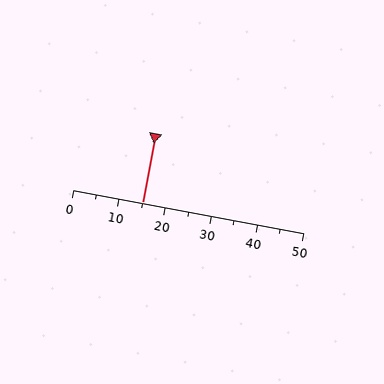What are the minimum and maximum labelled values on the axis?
The axis runs from 0 to 50.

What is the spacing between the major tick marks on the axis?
The major ticks are spaced 10 apart.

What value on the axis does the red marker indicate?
The marker indicates approximately 15.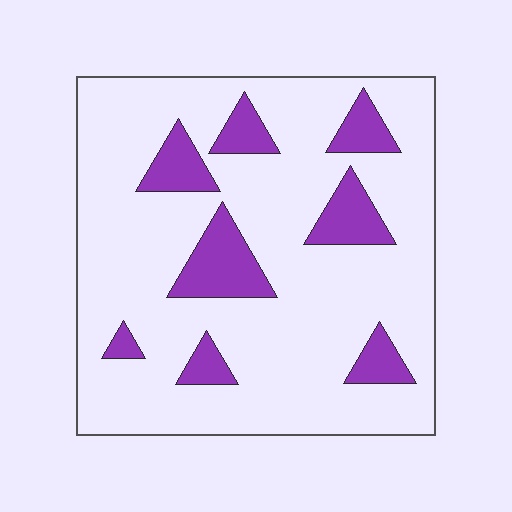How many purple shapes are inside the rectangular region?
8.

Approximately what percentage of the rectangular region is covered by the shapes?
Approximately 15%.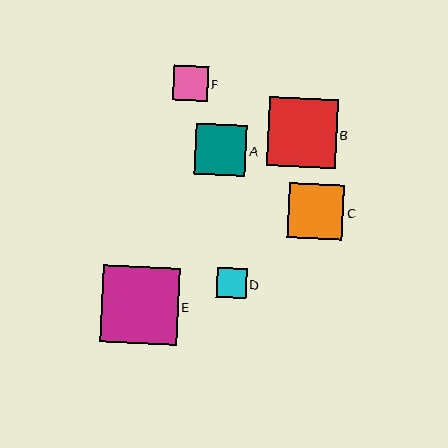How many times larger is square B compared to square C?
Square B is approximately 1.2 times the size of square C.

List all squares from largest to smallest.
From largest to smallest: E, B, C, A, F, D.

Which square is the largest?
Square E is the largest with a size of approximately 77 pixels.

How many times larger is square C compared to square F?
Square C is approximately 1.6 times the size of square F.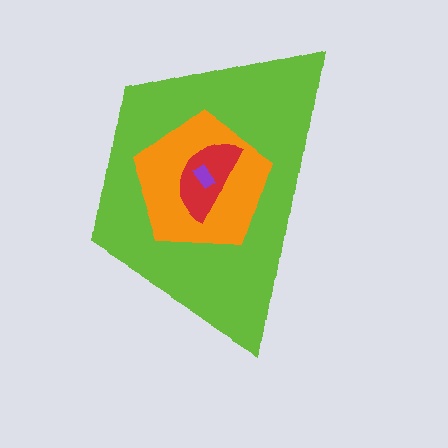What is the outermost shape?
The lime trapezoid.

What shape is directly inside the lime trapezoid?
The orange pentagon.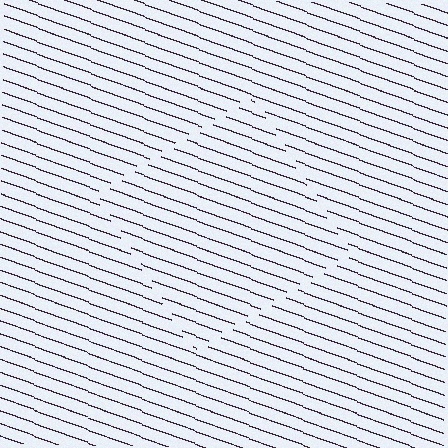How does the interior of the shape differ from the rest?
The interior of the shape contains the same grating, shifted by half a period — the contour is defined by the phase discontinuity where line-ends from the inner and outer gratings abut.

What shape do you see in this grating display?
An illusory square. The interior of the shape contains the same grating, shifted by half a period — the contour is defined by the phase discontinuity where line-ends from the inner and outer gratings abut.